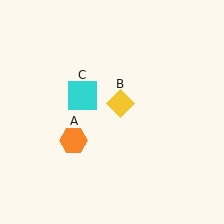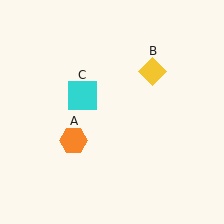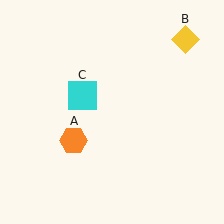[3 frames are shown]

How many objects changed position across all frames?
1 object changed position: yellow diamond (object B).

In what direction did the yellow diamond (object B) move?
The yellow diamond (object B) moved up and to the right.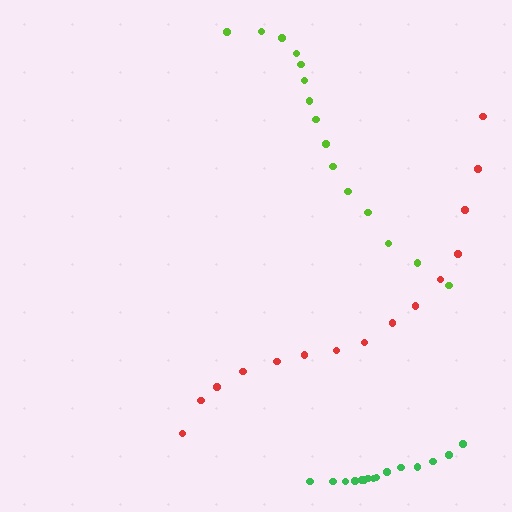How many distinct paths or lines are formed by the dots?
There are 3 distinct paths.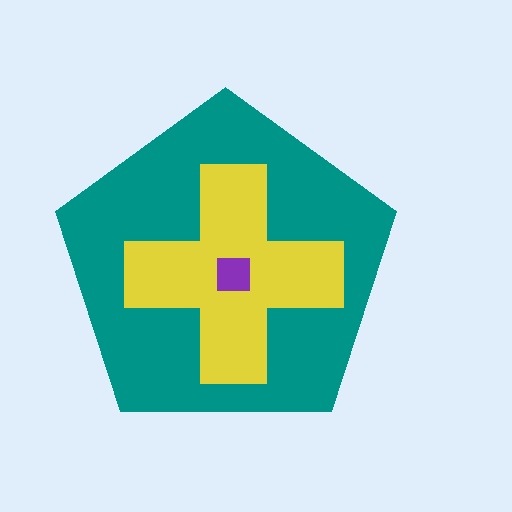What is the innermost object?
The purple square.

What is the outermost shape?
The teal pentagon.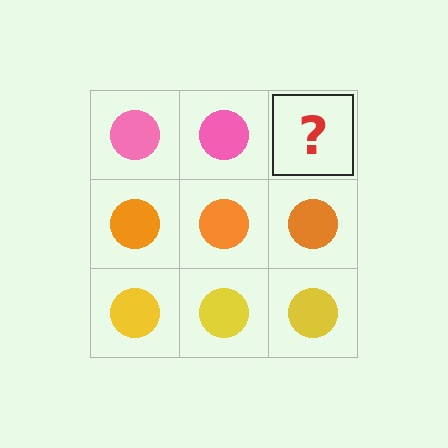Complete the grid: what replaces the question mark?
The question mark should be replaced with a pink circle.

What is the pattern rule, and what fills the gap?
The rule is that each row has a consistent color. The gap should be filled with a pink circle.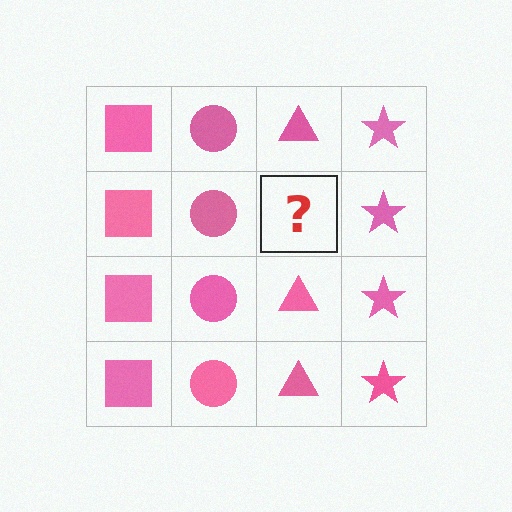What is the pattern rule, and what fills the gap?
The rule is that each column has a consistent shape. The gap should be filled with a pink triangle.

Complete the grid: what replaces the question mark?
The question mark should be replaced with a pink triangle.